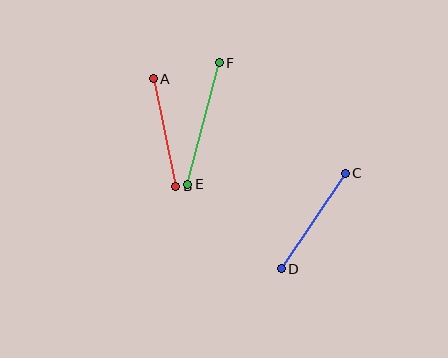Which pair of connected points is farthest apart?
Points E and F are farthest apart.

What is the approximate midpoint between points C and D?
The midpoint is at approximately (313, 221) pixels.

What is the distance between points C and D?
The distance is approximately 115 pixels.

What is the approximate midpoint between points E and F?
The midpoint is at approximately (203, 123) pixels.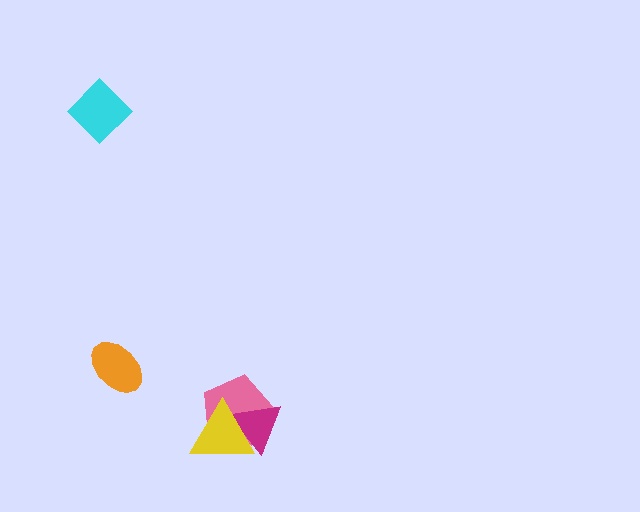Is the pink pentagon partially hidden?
Yes, it is partially covered by another shape.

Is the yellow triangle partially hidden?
No, no other shape covers it.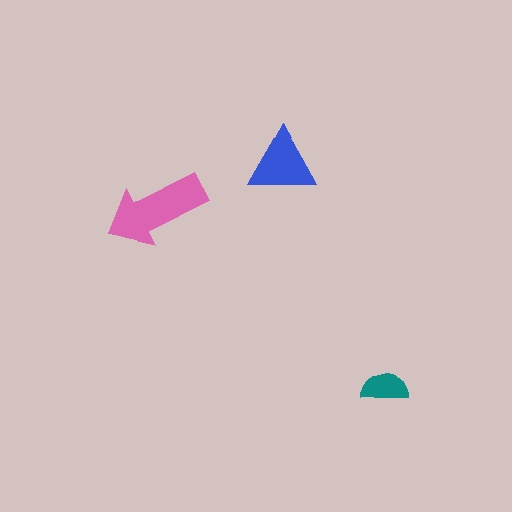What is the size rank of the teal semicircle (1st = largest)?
3rd.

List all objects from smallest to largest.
The teal semicircle, the blue triangle, the pink arrow.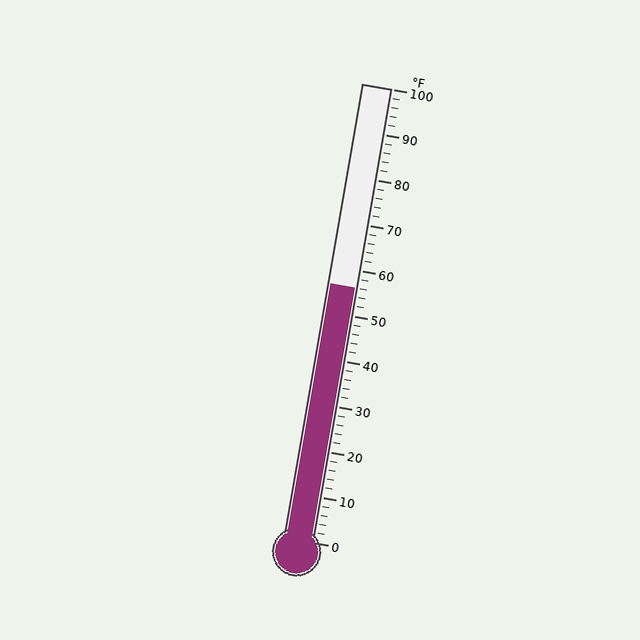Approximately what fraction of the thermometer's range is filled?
The thermometer is filled to approximately 55% of its range.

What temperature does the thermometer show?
The thermometer shows approximately 56°F.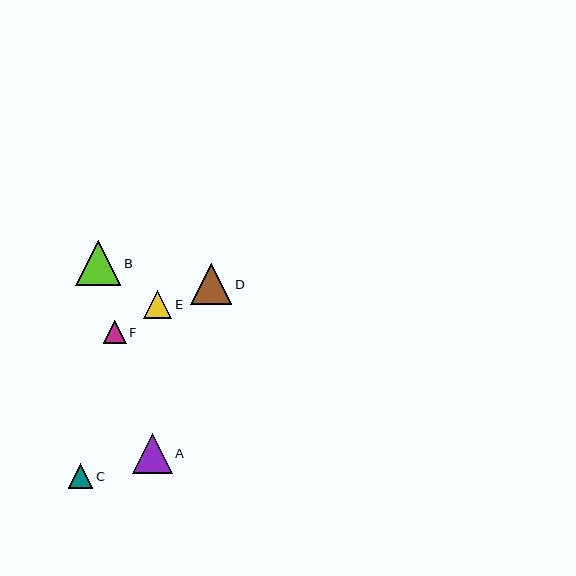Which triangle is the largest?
Triangle B is the largest with a size of approximately 45 pixels.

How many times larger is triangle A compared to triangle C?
Triangle A is approximately 1.6 times the size of triangle C.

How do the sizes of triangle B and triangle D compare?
Triangle B and triangle D are approximately the same size.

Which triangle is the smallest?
Triangle F is the smallest with a size of approximately 23 pixels.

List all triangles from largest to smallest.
From largest to smallest: B, D, A, E, C, F.